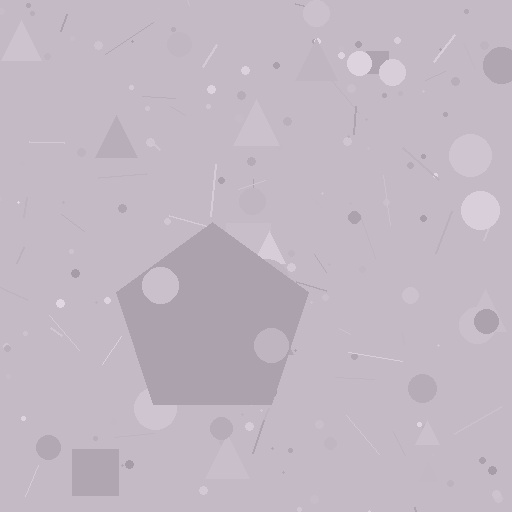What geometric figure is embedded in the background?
A pentagon is embedded in the background.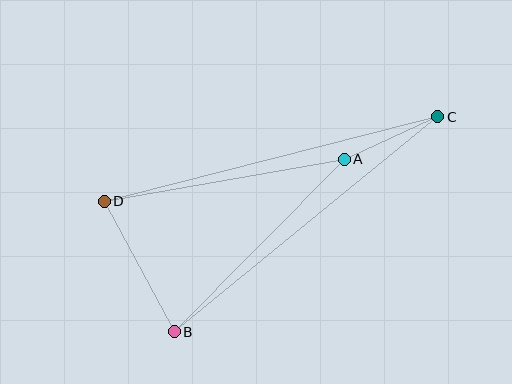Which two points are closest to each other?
Points A and C are closest to each other.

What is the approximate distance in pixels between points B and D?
The distance between B and D is approximately 148 pixels.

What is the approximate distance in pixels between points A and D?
The distance between A and D is approximately 244 pixels.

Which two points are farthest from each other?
Points C and D are farthest from each other.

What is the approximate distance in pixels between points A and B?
The distance between A and B is approximately 242 pixels.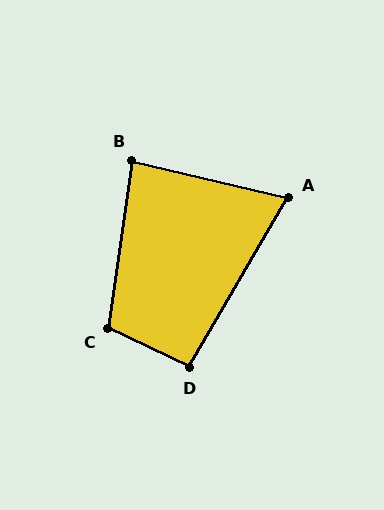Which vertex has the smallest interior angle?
A, at approximately 73 degrees.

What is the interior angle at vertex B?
Approximately 85 degrees (acute).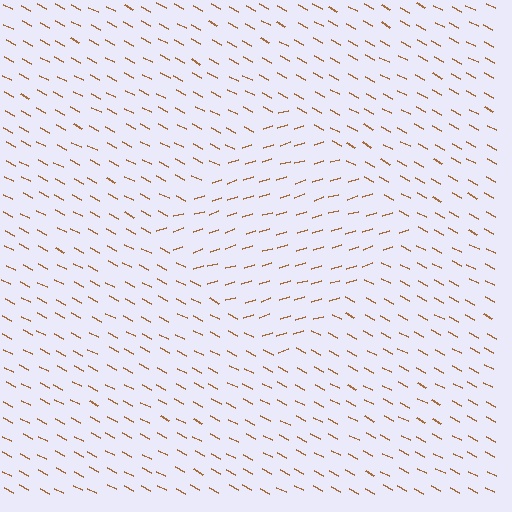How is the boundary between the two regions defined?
The boundary is defined purely by a change in line orientation (approximately 45 degrees difference). All lines are the same color and thickness.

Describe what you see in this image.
The image is filled with small brown line segments. A diamond region in the image has lines oriented differently from the surrounding lines, creating a visible texture boundary.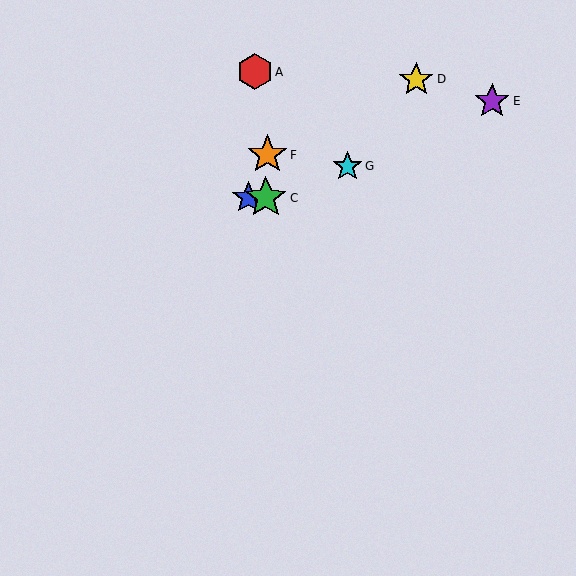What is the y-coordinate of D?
Object D is at y≈79.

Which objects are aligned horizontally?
Objects B, C are aligned horizontally.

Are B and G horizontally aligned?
No, B is at y≈198 and G is at y≈166.